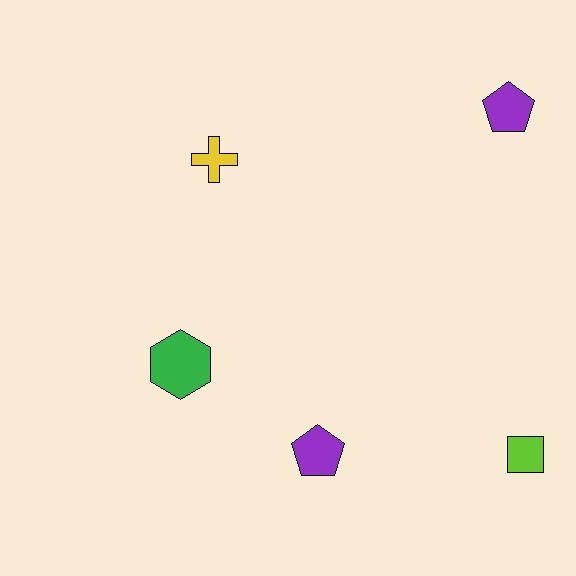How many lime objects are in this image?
There is 1 lime object.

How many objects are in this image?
There are 5 objects.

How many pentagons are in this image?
There are 2 pentagons.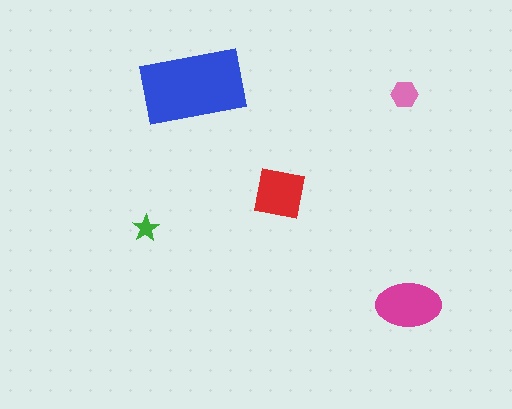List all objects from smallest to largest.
The green star, the pink hexagon, the red square, the magenta ellipse, the blue rectangle.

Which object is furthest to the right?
The magenta ellipse is rightmost.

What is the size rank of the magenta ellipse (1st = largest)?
2nd.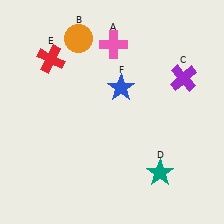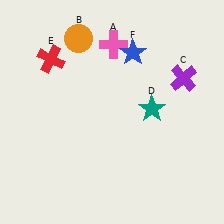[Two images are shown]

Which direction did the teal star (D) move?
The teal star (D) moved up.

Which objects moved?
The objects that moved are: the teal star (D), the blue star (F).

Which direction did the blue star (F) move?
The blue star (F) moved up.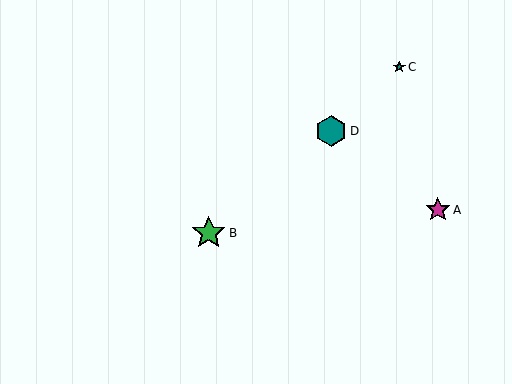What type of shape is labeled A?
Shape A is a magenta star.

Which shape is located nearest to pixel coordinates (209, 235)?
The green star (labeled B) at (209, 233) is nearest to that location.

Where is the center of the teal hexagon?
The center of the teal hexagon is at (331, 131).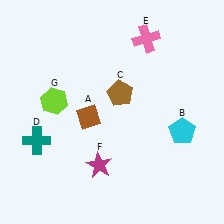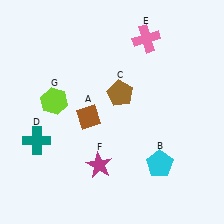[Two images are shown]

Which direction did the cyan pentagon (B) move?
The cyan pentagon (B) moved down.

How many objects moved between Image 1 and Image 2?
1 object moved between the two images.